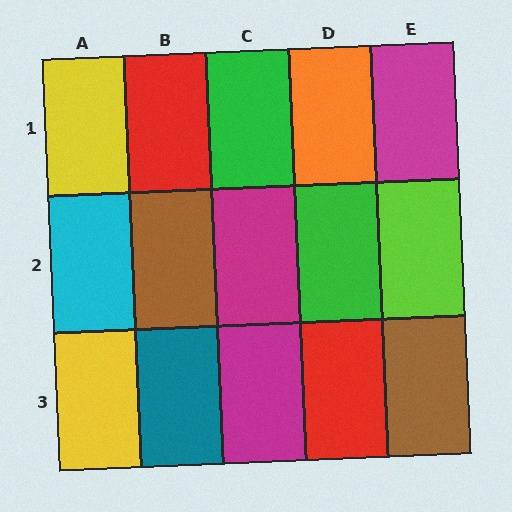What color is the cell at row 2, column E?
Lime.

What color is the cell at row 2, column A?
Cyan.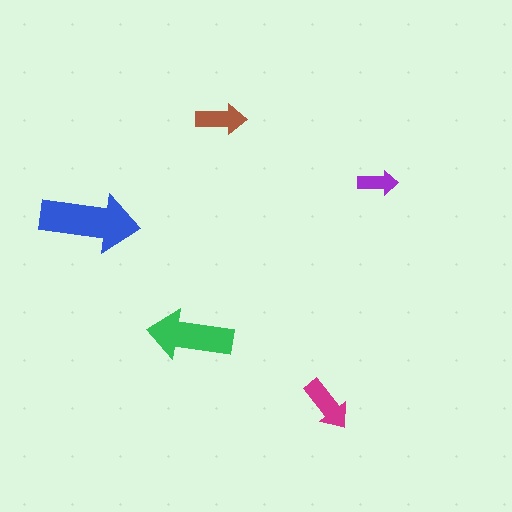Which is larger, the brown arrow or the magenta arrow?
The magenta one.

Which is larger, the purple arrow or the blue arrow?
The blue one.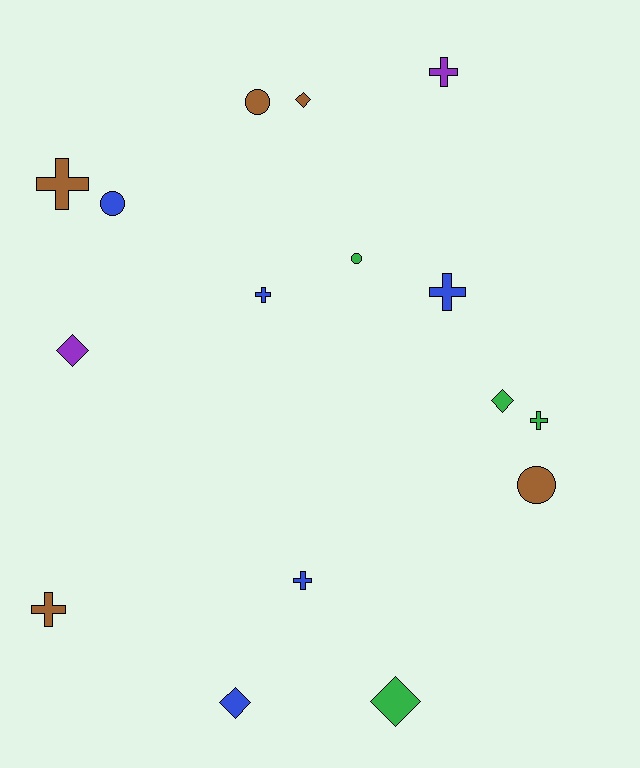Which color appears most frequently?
Blue, with 5 objects.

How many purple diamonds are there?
There is 1 purple diamond.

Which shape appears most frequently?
Cross, with 7 objects.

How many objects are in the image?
There are 16 objects.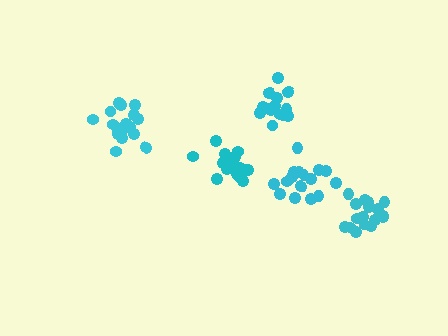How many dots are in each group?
Group 1: 16 dots, Group 2: 17 dots, Group 3: 19 dots, Group 4: 18 dots, Group 5: 15 dots (85 total).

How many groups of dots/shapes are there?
There are 5 groups.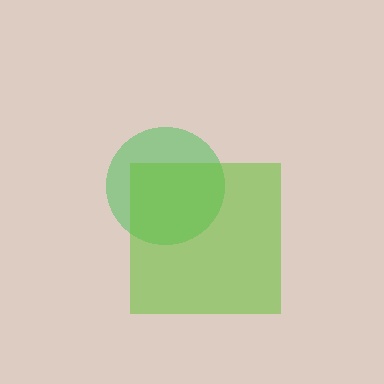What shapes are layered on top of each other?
The layered shapes are: a green circle, a lime square.